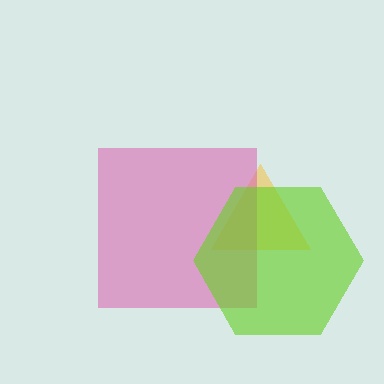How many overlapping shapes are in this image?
There are 3 overlapping shapes in the image.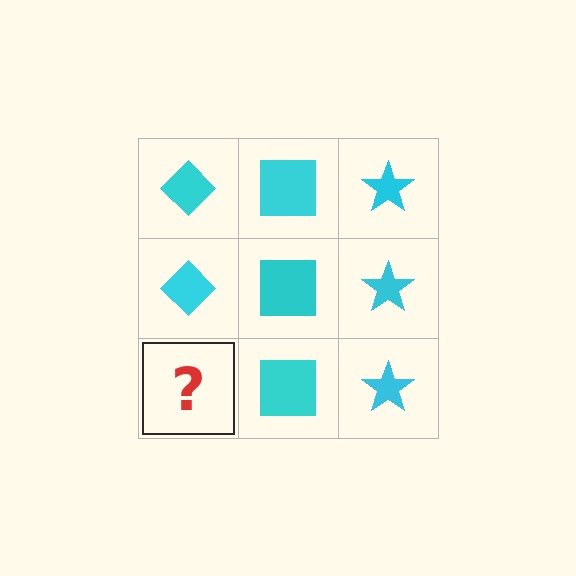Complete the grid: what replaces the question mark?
The question mark should be replaced with a cyan diamond.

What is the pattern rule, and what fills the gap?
The rule is that each column has a consistent shape. The gap should be filled with a cyan diamond.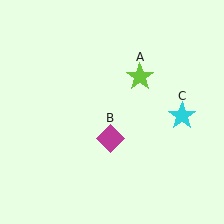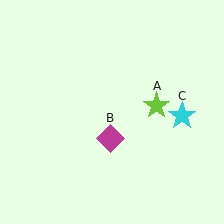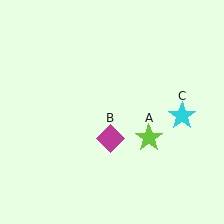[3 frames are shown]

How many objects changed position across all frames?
1 object changed position: lime star (object A).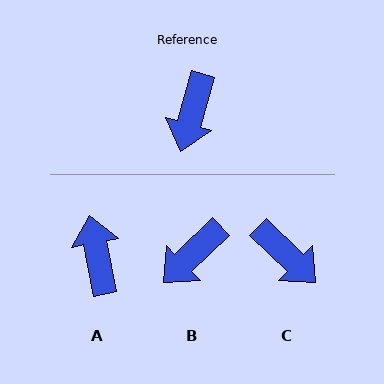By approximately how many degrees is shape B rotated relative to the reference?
Approximately 30 degrees clockwise.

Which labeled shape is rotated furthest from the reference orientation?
A, about 153 degrees away.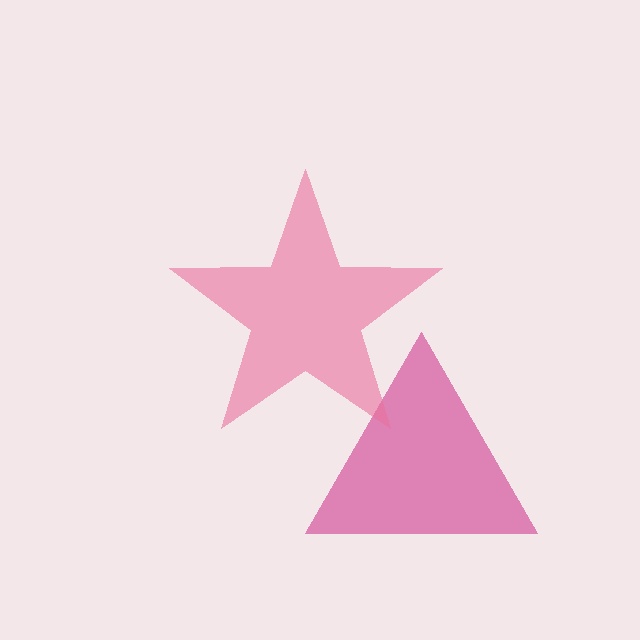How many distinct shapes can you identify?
There are 2 distinct shapes: a magenta triangle, a pink star.